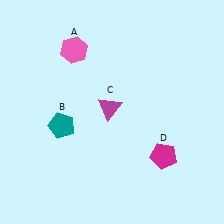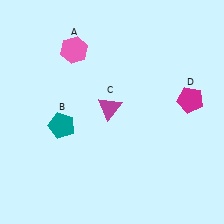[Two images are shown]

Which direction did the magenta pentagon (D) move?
The magenta pentagon (D) moved up.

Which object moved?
The magenta pentagon (D) moved up.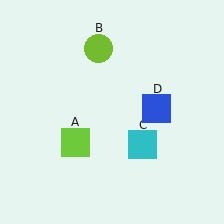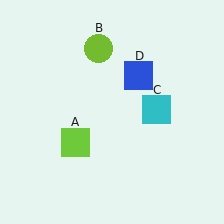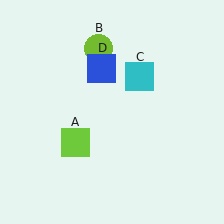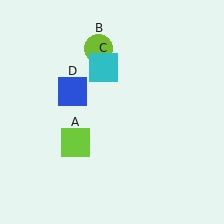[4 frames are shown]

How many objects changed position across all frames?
2 objects changed position: cyan square (object C), blue square (object D).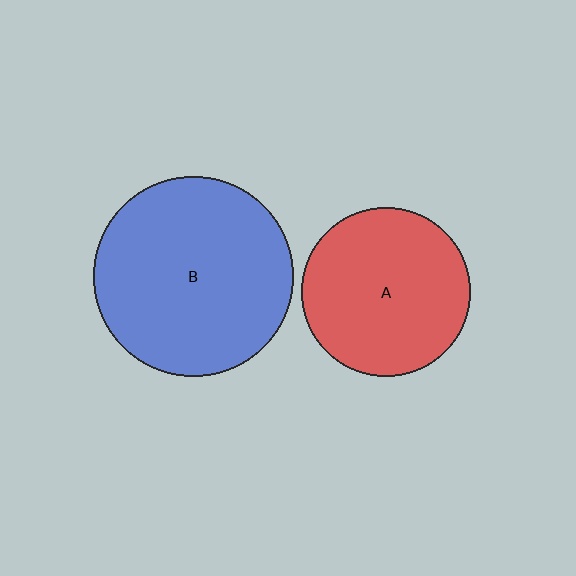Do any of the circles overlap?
No, none of the circles overlap.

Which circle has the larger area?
Circle B (blue).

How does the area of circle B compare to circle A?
Approximately 1.4 times.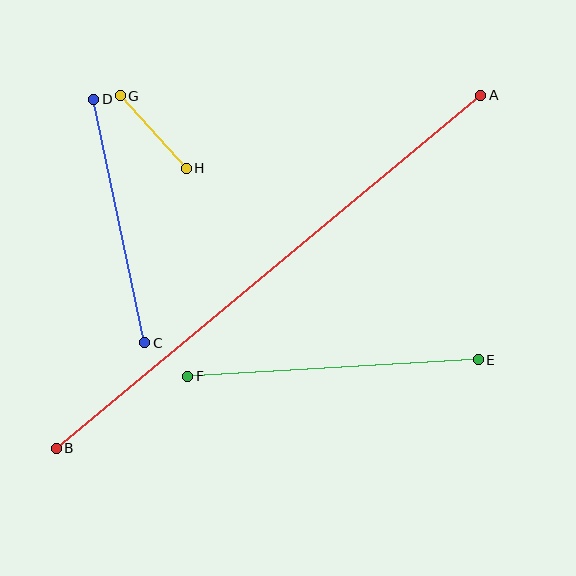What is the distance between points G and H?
The distance is approximately 98 pixels.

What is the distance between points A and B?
The distance is approximately 552 pixels.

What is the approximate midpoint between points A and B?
The midpoint is at approximately (269, 272) pixels.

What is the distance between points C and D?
The distance is approximately 249 pixels.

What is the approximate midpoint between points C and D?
The midpoint is at approximately (119, 221) pixels.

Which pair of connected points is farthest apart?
Points A and B are farthest apart.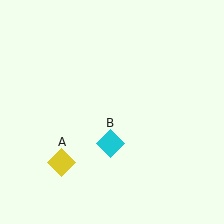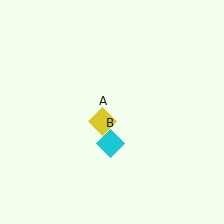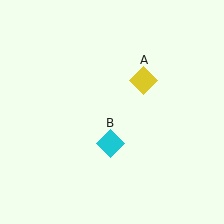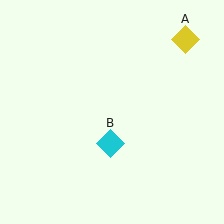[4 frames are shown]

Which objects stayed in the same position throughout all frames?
Cyan diamond (object B) remained stationary.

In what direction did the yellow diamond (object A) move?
The yellow diamond (object A) moved up and to the right.